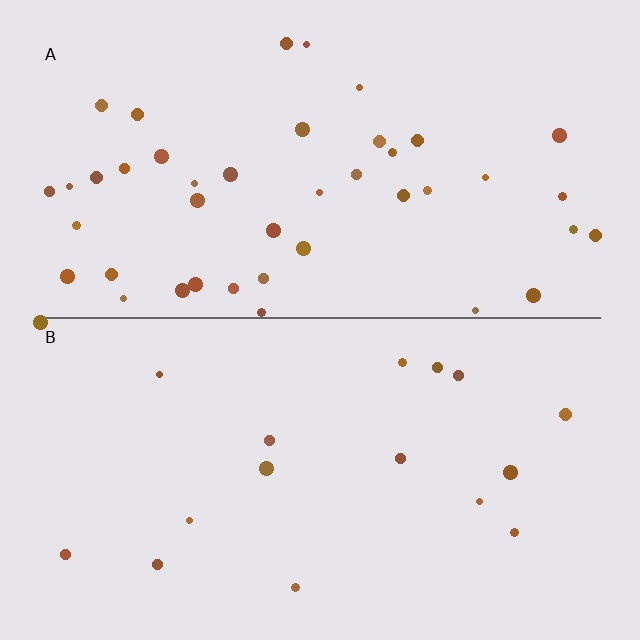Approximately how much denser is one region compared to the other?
Approximately 2.5× — region A over region B.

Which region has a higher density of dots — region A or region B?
A (the top).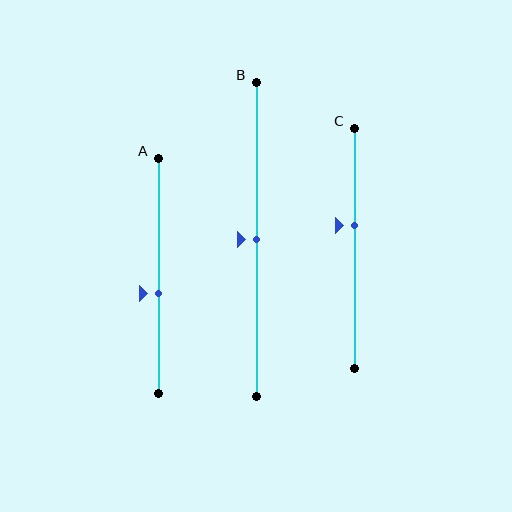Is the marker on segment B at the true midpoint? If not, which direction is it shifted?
Yes, the marker on segment B is at the true midpoint.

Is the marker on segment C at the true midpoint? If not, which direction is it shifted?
No, the marker on segment C is shifted upward by about 10% of the segment length.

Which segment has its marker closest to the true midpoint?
Segment B has its marker closest to the true midpoint.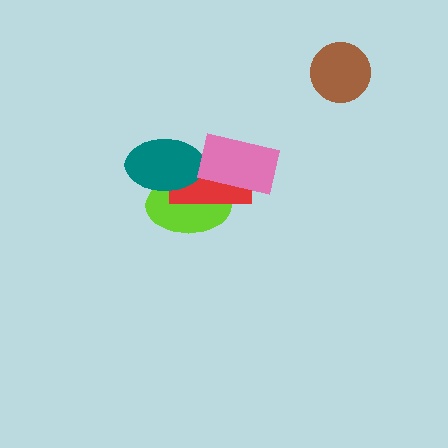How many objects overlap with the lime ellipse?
3 objects overlap with the lime ellipse.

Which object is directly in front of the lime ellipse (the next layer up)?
The red rectangle is directly in front of the lime ellipse.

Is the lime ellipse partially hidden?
Yes, it is partially covered by another shape.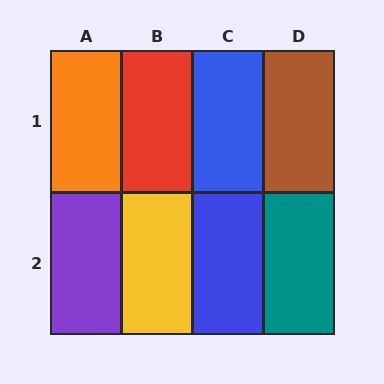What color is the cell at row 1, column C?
Blue.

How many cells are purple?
1 cell is purple.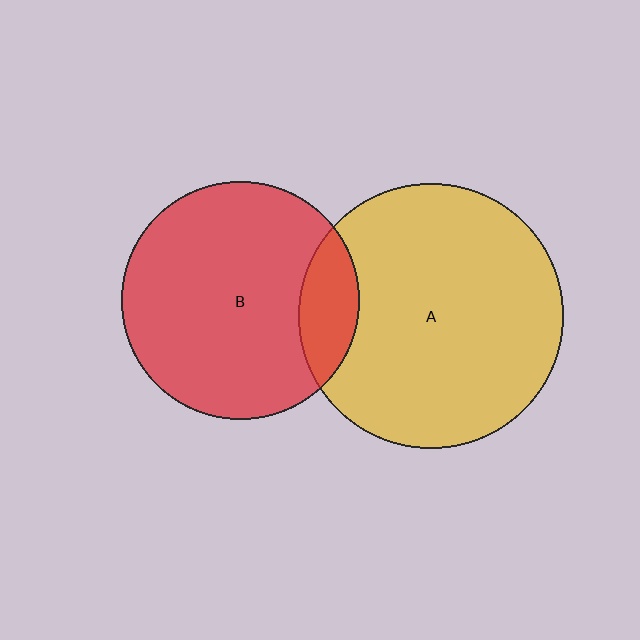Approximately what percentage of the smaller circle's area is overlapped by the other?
Approximately 15%.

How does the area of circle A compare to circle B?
Approximately 1.2 times.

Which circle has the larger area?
Circle A (yellow).